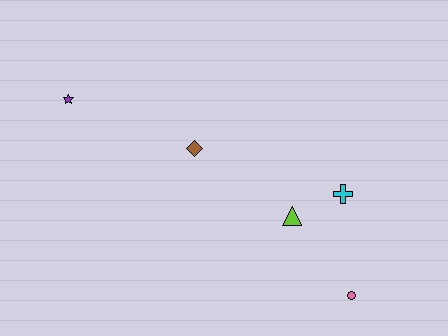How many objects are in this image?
There are 5 objects.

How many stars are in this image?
There is 1 star.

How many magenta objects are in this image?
There are no magenta objects.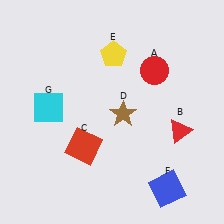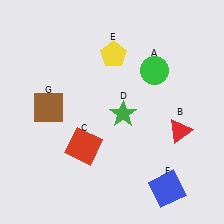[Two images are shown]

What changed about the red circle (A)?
In Image 1, A is red. In Image 2, it changed to green.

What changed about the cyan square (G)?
In Image 1, G is cyan. In Image 2, it changed to brown.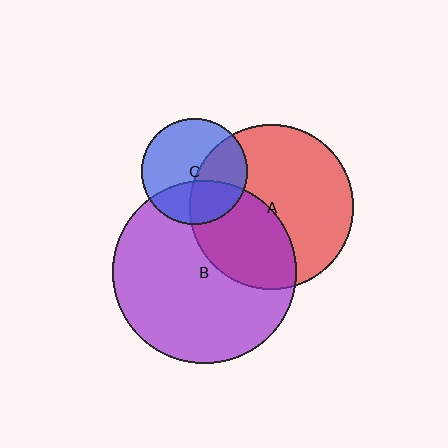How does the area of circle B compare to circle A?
Approximately 1.2 times.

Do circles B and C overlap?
Yes.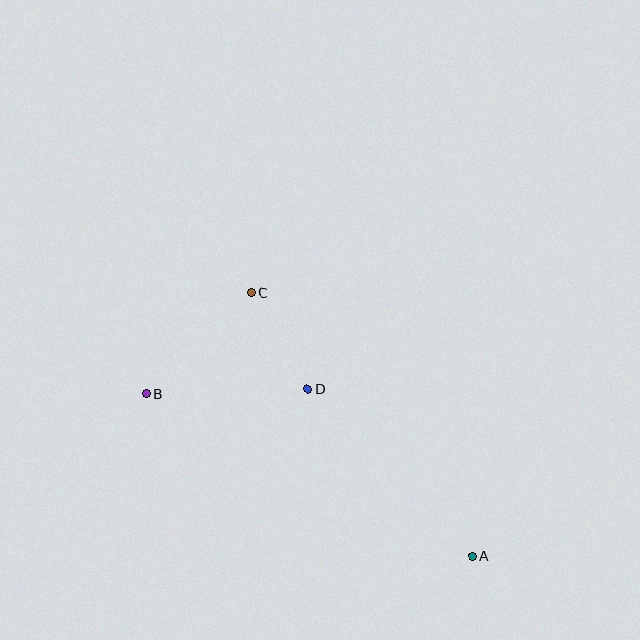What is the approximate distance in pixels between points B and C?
The distance between B and C is approximately 146 pixels.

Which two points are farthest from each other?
Points A and B are farthest from each other.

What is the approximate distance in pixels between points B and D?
The distance between B and D is approximately 162 pixels.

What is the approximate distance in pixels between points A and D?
The distance between A and D is approximately 235 pixels.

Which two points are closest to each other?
Points C and D are closest to each other.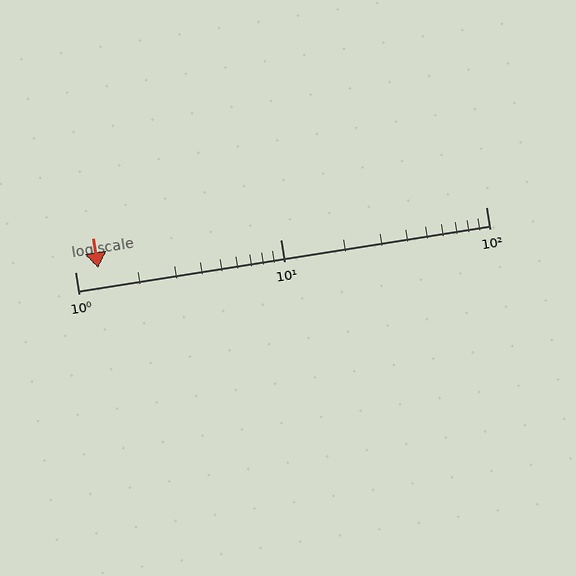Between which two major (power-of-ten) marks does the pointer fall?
The pointer is between 1 and 10.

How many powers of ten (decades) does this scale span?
The scale spans 2 decades, from 1 to 100.